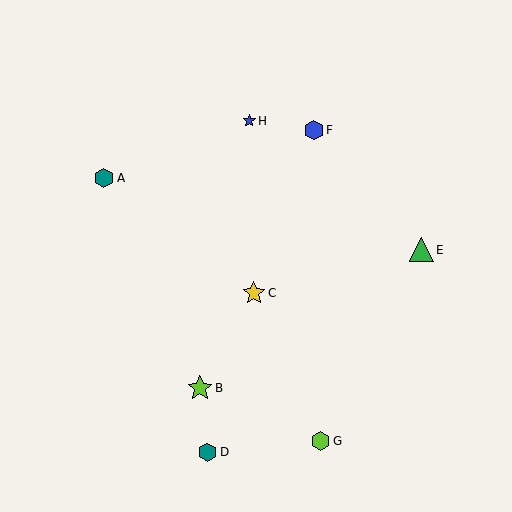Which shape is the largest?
The lime star (labeled B) is the largest.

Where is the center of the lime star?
The center of the lime star is at (200, 388).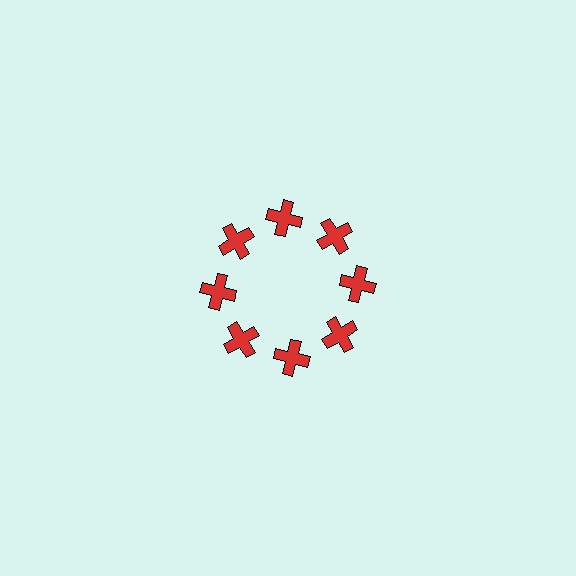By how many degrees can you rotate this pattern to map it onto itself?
The pattern maps onto itself every 45 degrees of rotation.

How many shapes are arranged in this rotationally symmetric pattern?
There are 8 shapes, arranged in 8 groups of 1.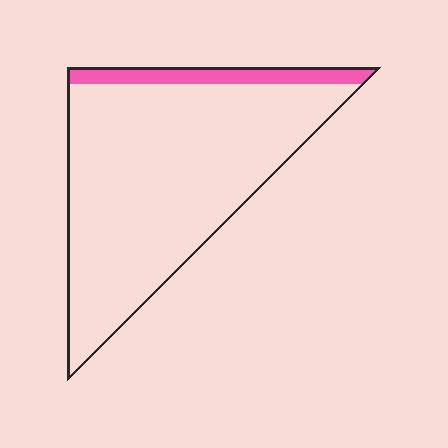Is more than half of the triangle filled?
No.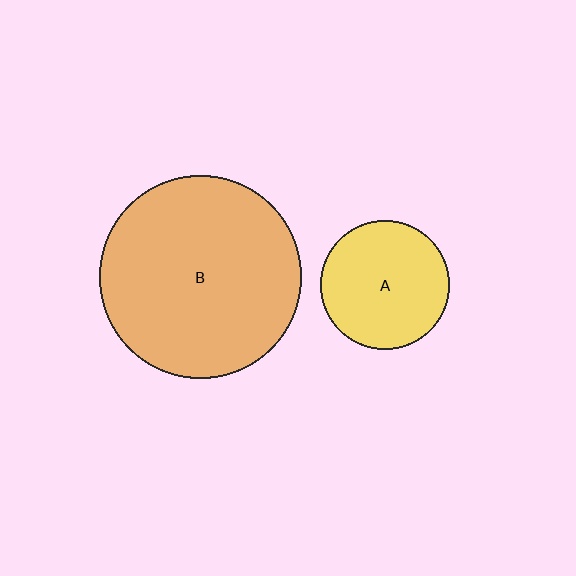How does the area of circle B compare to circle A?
Approximately 2.5 times.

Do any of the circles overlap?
No, none of the circles overlap.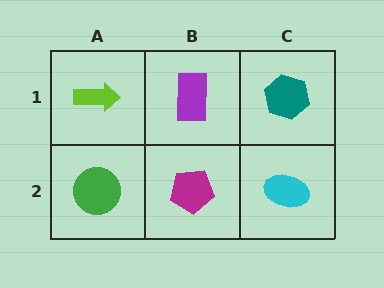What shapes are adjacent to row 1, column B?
A magenta pentagon (row 2, column B), a lime arrow (row 1, column A), a teal hexagon (row 1, column C).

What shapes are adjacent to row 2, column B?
A purple rectangle (row 1, column B), a green circle (row 2, column A), a cyan ellipse (row 2, column C).